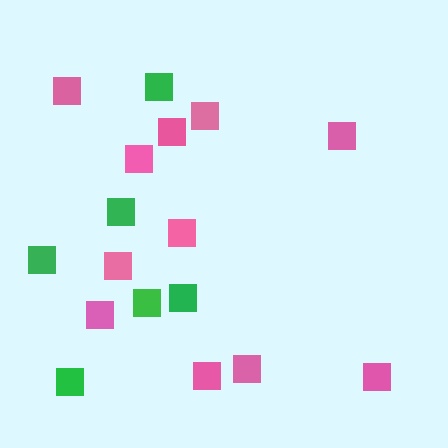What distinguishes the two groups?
There are 2 groups: one group of pink squares (11) and one group of green squares (6).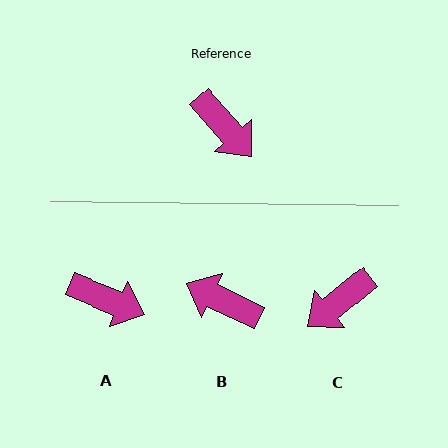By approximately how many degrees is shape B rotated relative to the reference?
Approximately 157 degrees clockwise.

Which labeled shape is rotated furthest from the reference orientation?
B, about 157 degrees away.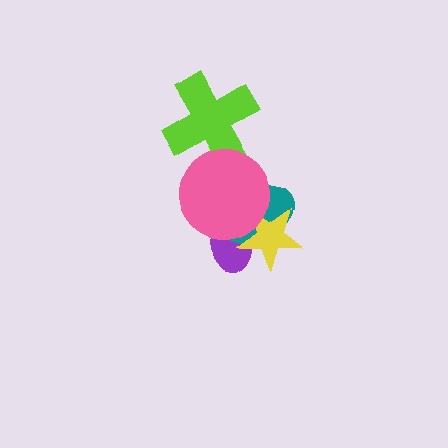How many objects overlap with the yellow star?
3 objects overlap with the yellow star.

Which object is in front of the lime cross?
The pink circle is in front of the lime cross.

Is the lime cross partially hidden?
Yes, it is partially covered by another shape.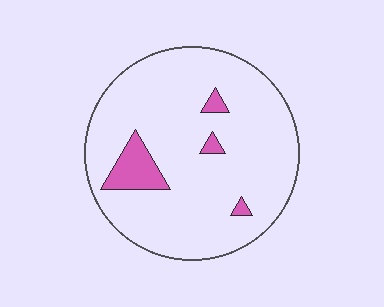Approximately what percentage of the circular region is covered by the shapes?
Approximately 10%.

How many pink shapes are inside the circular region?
4.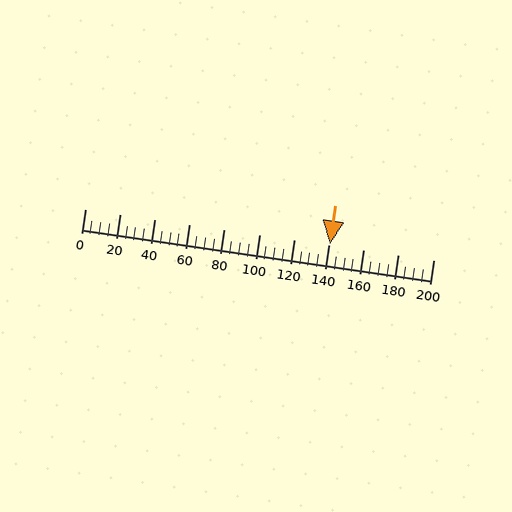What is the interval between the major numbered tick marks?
The major tick marks are spaced 20 units apart.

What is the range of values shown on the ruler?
The ruler shows values from 0 to 200.